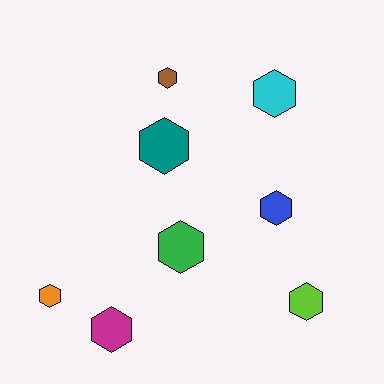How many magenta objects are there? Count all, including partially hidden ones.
There is 1 magenta object.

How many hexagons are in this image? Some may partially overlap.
There are 8 hexagons.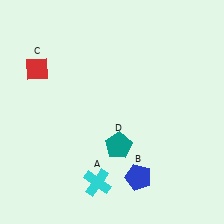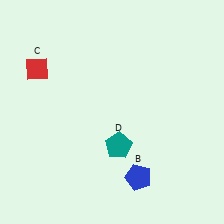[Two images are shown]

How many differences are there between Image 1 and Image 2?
There is 1 difference between the two images.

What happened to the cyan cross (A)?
The cyan cross (A) was removed in Image 2. It was in the bottom-left area of Image 1.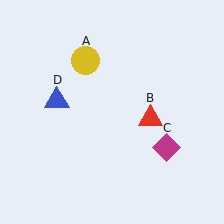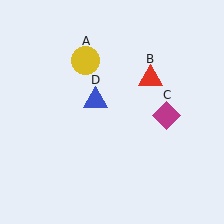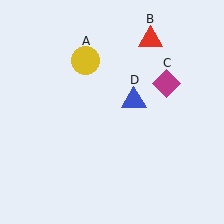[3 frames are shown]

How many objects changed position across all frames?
3 objects changed position: red triangle (object B), magenta diamond (object C), blue triangle (object D).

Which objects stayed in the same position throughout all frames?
Yellow circle (object A) remained stationary.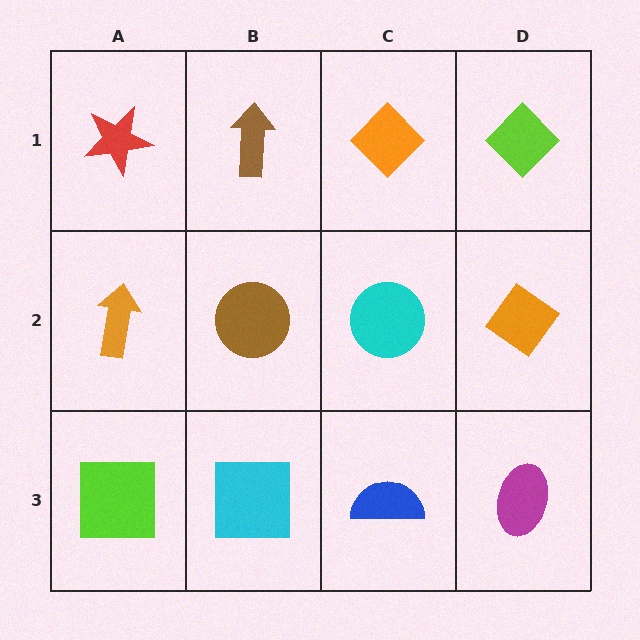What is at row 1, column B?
A brown arrow.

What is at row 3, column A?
A lime square.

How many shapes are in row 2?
4 shapes.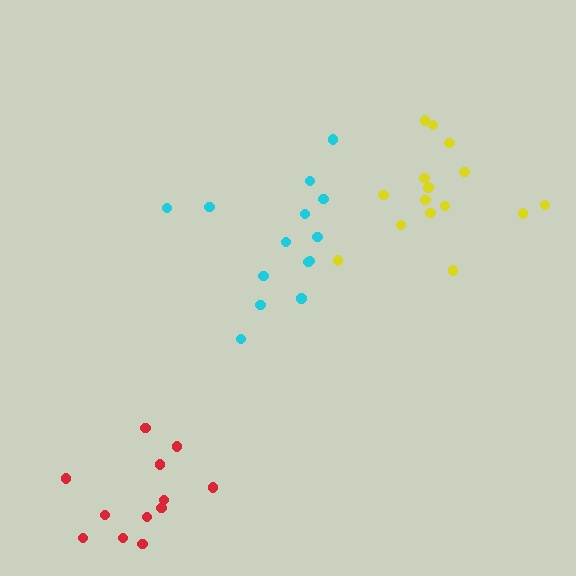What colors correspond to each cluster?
The clusters are colored: cyan, yellow, red.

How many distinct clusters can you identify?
There are 3 distinct clusters.